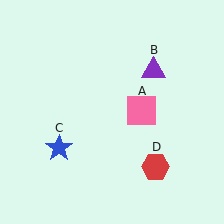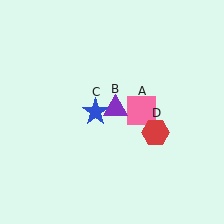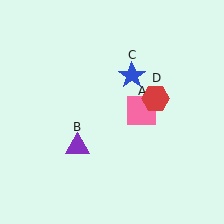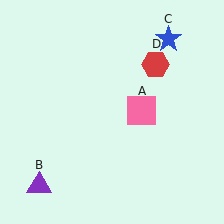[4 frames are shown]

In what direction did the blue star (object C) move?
The blue star (object C) moved up and to the right.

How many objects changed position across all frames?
3 objects changed position: purple triangle (object B), blue star (object C), red hexagon (object D).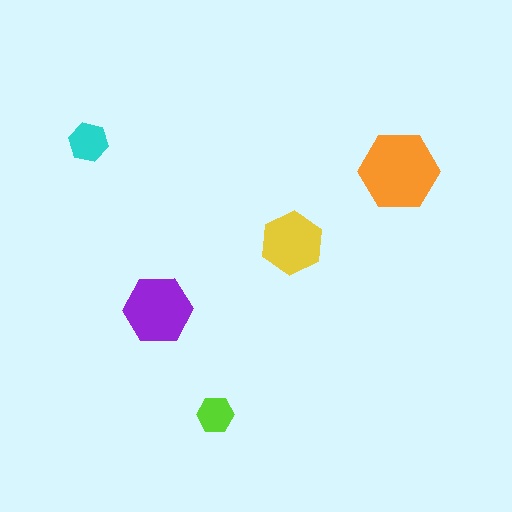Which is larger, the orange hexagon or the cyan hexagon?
The orange one.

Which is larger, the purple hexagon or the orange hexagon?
The orange one.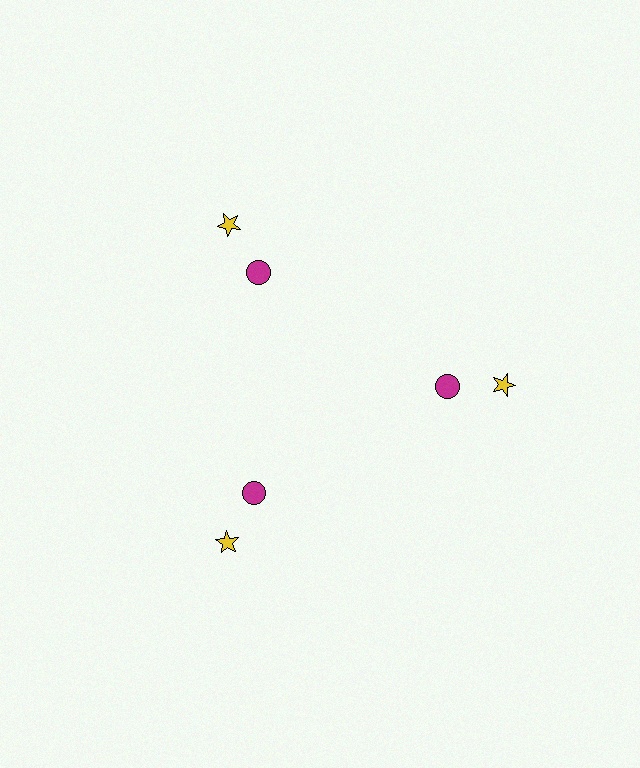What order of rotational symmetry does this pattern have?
This pattern has 3-fold rotational symmetry.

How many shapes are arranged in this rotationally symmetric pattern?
There are 6 shapes, arranged in 3 groups of 2.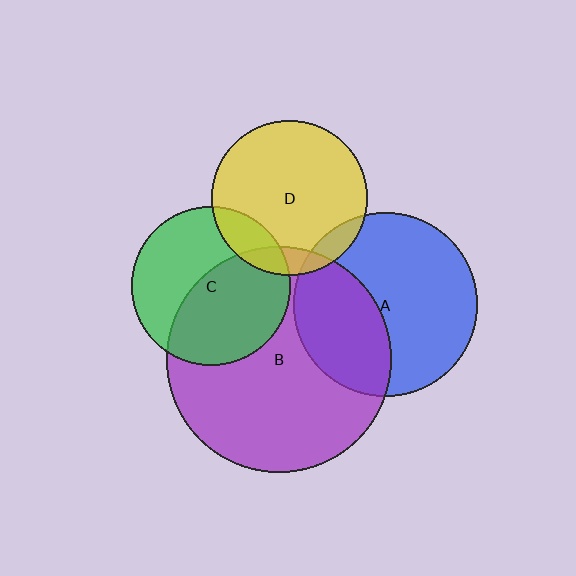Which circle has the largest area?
Circle B (purple).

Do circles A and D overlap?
Yes.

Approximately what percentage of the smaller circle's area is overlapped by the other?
Approximately 10%.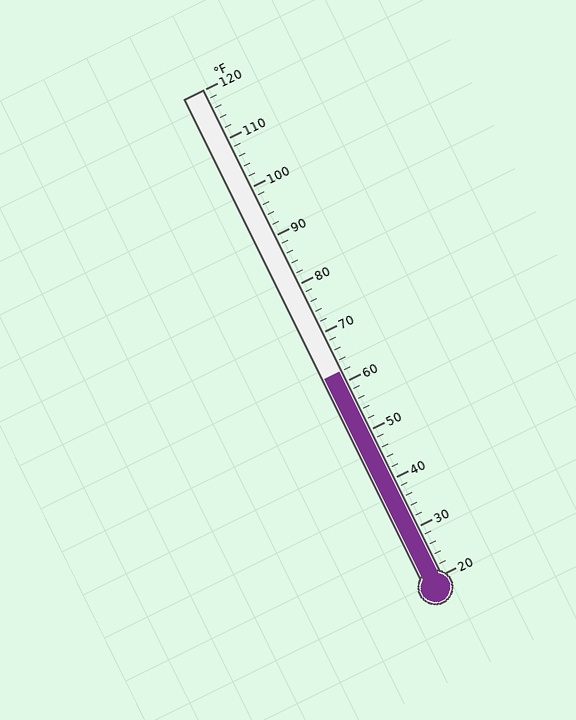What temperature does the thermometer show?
The thermometer shows approximately 62°F.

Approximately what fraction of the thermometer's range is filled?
The thermometer is filled to approximately 40% of its range.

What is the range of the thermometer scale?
The thermometer scale ranges from 20°F to 120°F.